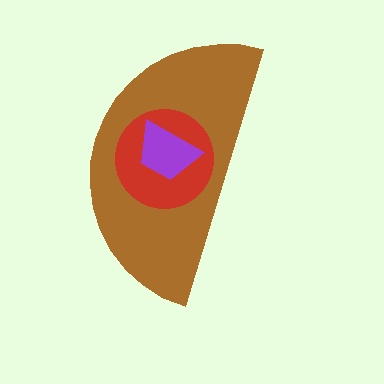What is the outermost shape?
The brown semicircle.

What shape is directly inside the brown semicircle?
The red circle.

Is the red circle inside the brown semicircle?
Yes.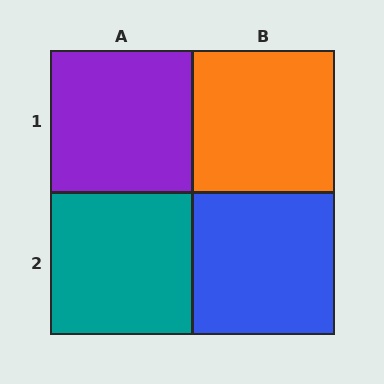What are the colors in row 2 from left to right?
Teal, blue.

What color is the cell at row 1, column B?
Orange.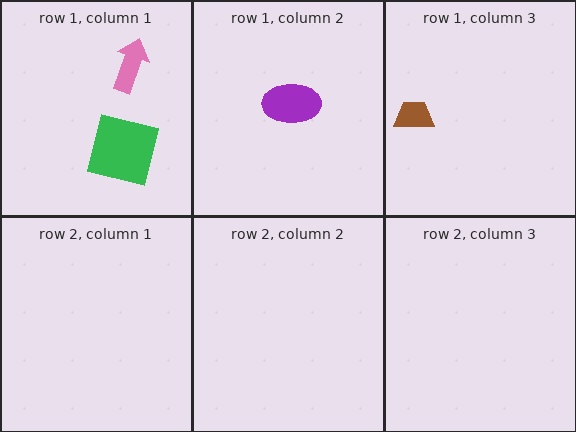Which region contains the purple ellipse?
The row 1, column 2 region.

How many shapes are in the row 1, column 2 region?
1.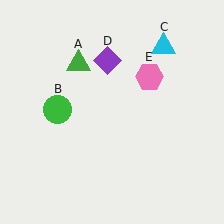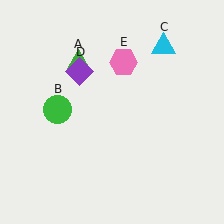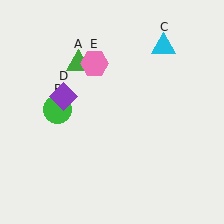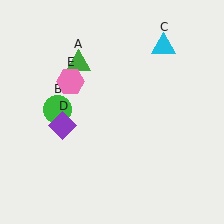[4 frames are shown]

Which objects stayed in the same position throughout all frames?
Green triangle (object A) and green circle (object B) and cyan triangle (object C) remained stationary.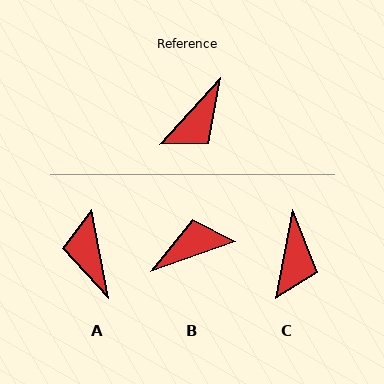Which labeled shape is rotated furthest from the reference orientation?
B, about 152 degrees away.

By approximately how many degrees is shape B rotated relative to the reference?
Approximately 152 degrees counter-clockwise.